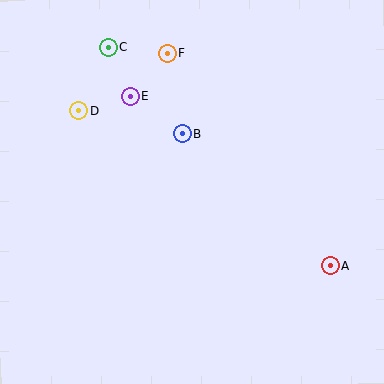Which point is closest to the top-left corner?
Point C is closest to the top-left corner.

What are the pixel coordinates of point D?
Point D is at (79, 111).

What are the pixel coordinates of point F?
Point F is at (167, 54).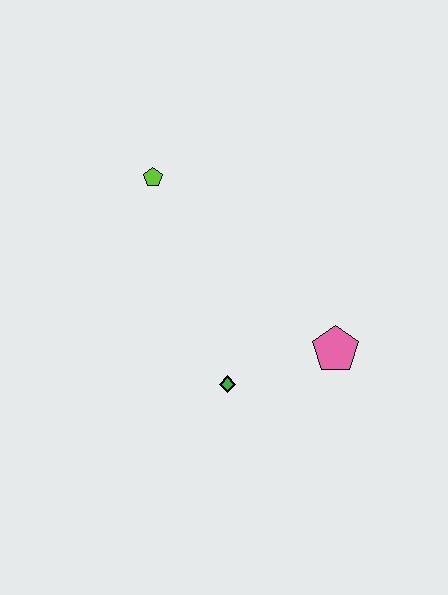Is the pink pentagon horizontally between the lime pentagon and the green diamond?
No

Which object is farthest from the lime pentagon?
The pink pentagon is farthest from the lime pentagon.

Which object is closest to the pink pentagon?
The green diamond is closest to the pink pentagon.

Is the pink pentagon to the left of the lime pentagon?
No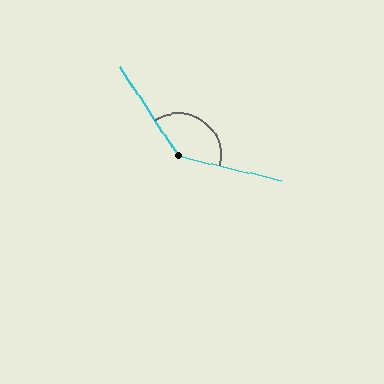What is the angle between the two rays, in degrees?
Approximately 137 degrees.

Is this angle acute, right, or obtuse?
It is obtuse.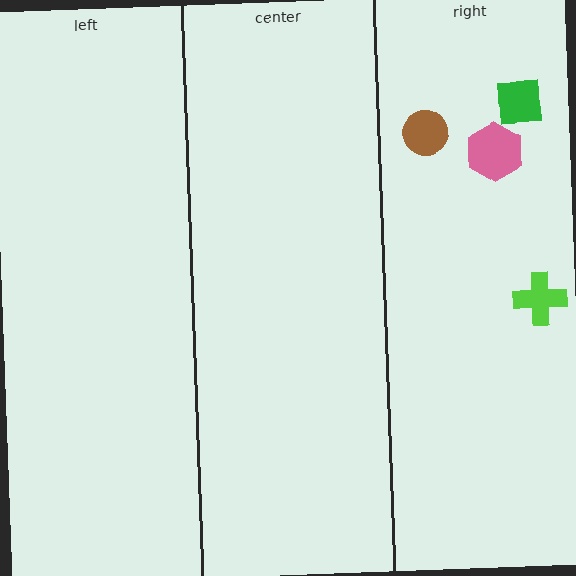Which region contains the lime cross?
The right region.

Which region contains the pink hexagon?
The right region.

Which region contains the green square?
The right region.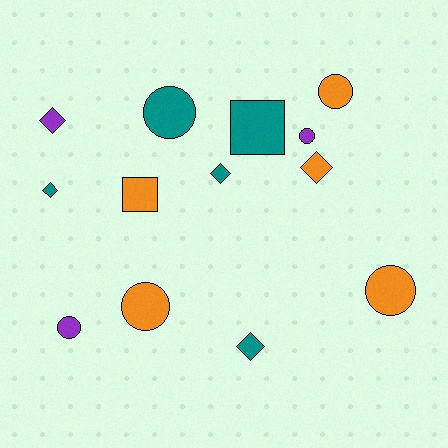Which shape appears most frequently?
Circle, with 6 objects.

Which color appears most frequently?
Orange, with 5 objects.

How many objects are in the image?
There are 13 objects.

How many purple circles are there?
There are 2 purple circles.